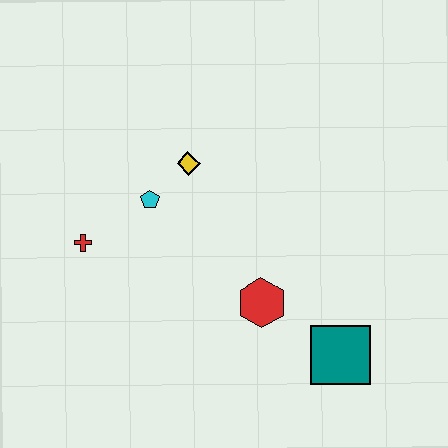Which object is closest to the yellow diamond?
The cyan pentagon is closest to the yellow diamond.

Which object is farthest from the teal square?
The red cross is farthest from the teal square.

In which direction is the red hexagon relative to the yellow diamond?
The red hexagon is below the yellow diamond.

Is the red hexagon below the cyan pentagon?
Yes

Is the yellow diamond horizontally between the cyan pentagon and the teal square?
Yes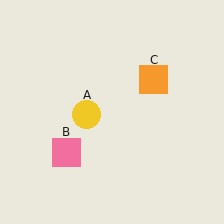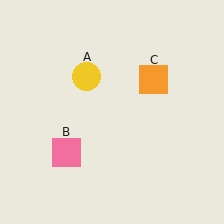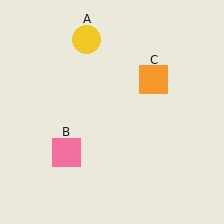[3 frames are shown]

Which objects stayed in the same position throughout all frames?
Pink square (object B) and orange square (object C) remained stationary.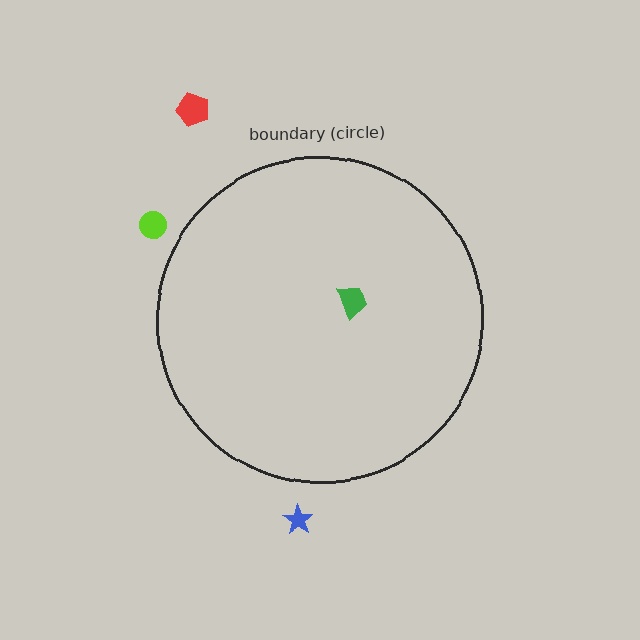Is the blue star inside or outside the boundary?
Outside.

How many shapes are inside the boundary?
1 inside, 3 outside.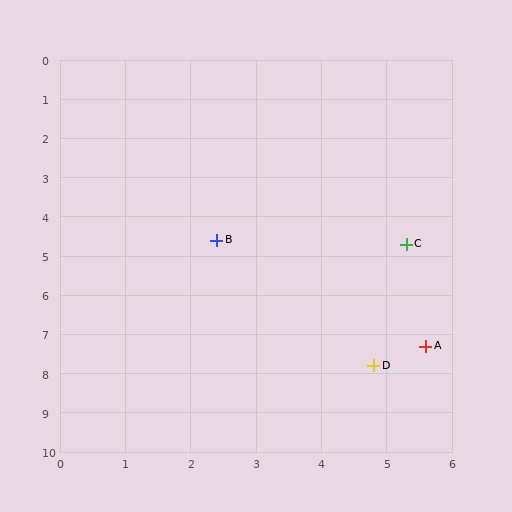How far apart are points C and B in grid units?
Points C and B are about 2.9 grid units apart.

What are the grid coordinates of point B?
Point B is at approximately (2.4, 4.6).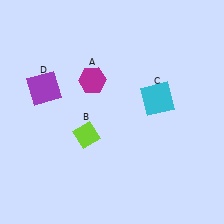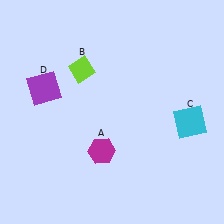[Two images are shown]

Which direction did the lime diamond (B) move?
The lime diamond (B) moved up.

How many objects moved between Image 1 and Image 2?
3 objects moved between the two images.